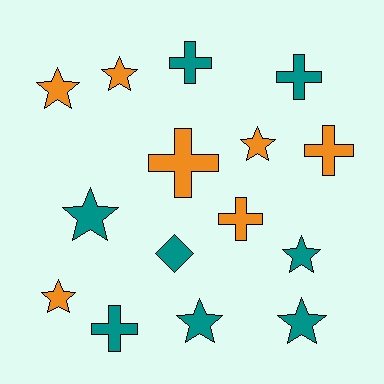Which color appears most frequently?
Teal, with 8 objects.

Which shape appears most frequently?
Star, with 8 objects.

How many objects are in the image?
There are 15 objects.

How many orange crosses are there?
There are 3 orange crosses.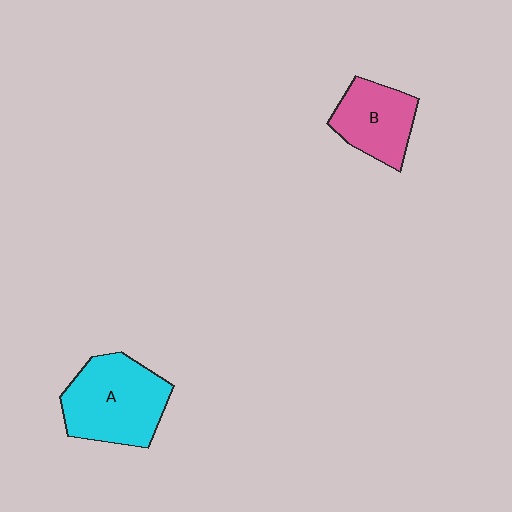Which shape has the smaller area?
Shape B (pink).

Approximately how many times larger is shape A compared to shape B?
Approximately 1.5 times.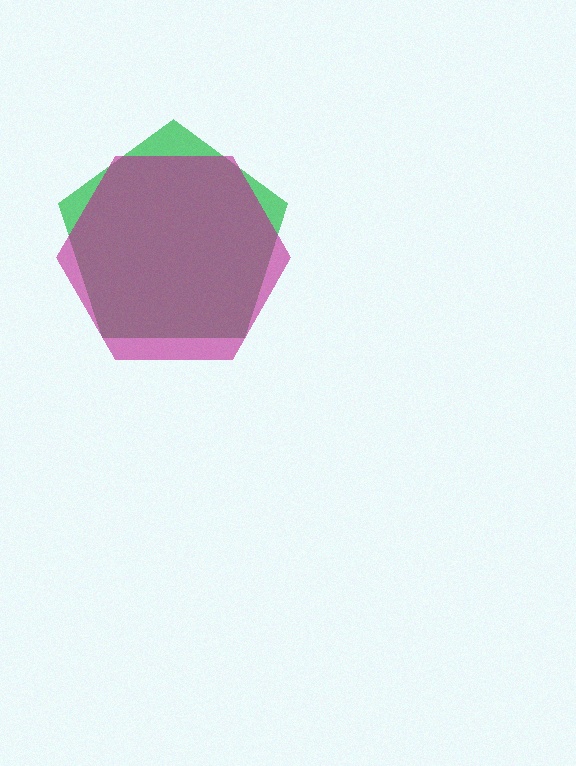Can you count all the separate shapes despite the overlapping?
Yes, there are 2 separate shapes.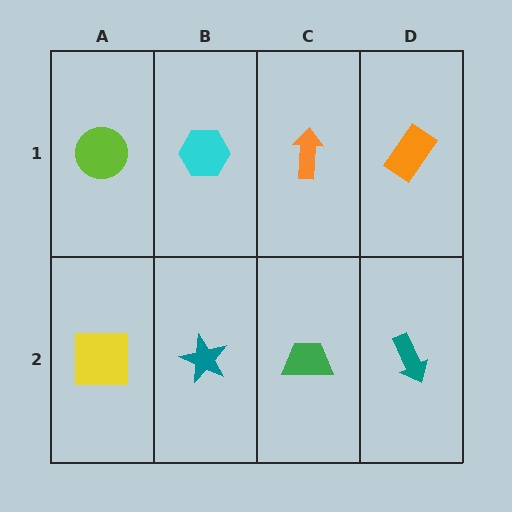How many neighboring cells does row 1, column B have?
3.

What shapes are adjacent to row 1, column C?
A green trapezoid (row 2, column C), a cyan hexagon (row 1, column B), an orange rectangle (row 1, column D).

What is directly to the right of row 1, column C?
An orange rectangle.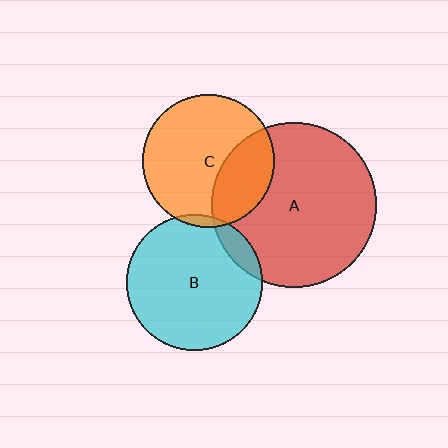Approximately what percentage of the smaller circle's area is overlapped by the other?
Approximately 30%.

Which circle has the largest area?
Circle A (red).